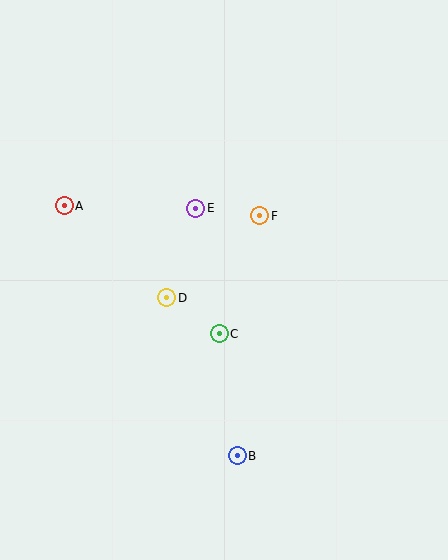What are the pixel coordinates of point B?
Point B is at (237, 456).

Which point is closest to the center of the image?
Point C at (219, 334) is closest to the center.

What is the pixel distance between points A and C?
The distance between A and C is 201 pixels.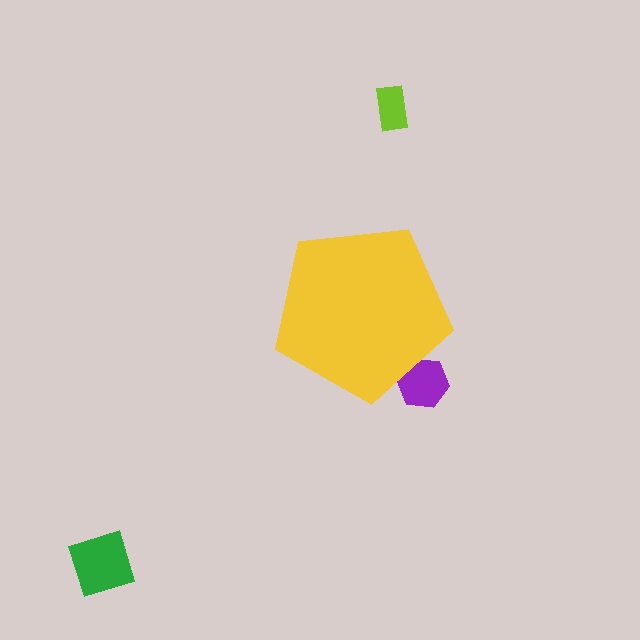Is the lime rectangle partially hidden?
No, the lime rectangle is fully visible.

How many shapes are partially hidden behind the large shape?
1 shape is partially hidden.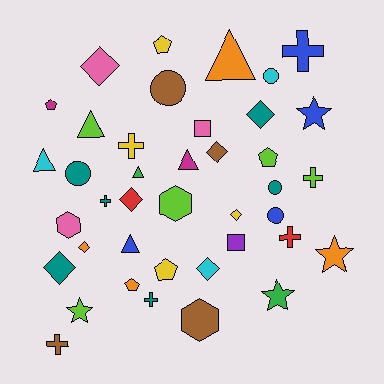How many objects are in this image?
There are 40 objects.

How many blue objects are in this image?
There are 4 blue objects.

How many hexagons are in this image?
There are 3 hexagons.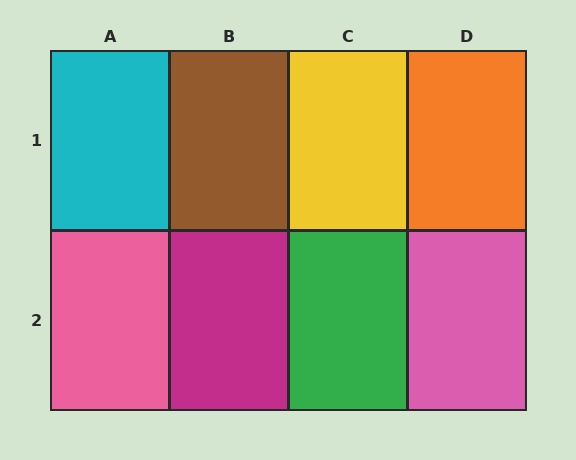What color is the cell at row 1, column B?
Brown.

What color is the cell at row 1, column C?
Yellow.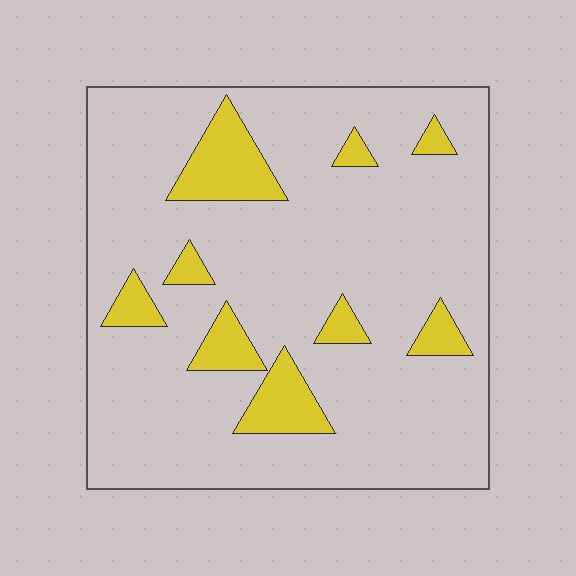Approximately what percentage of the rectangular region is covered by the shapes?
Approximately 15%.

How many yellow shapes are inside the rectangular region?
9.